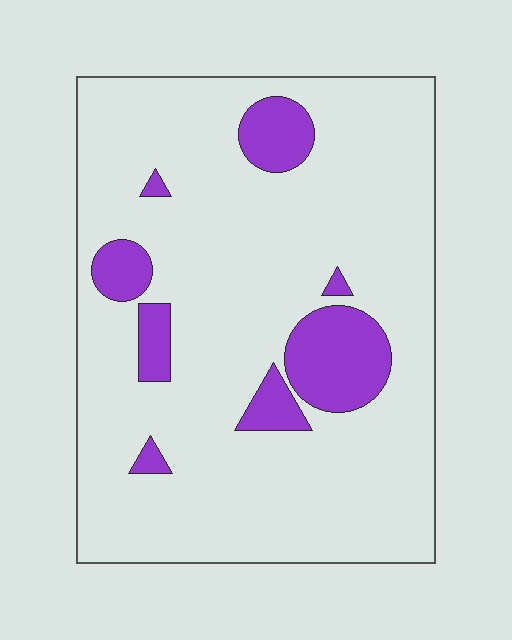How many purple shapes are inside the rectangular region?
8.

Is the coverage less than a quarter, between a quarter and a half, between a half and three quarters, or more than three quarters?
Less than a quarter.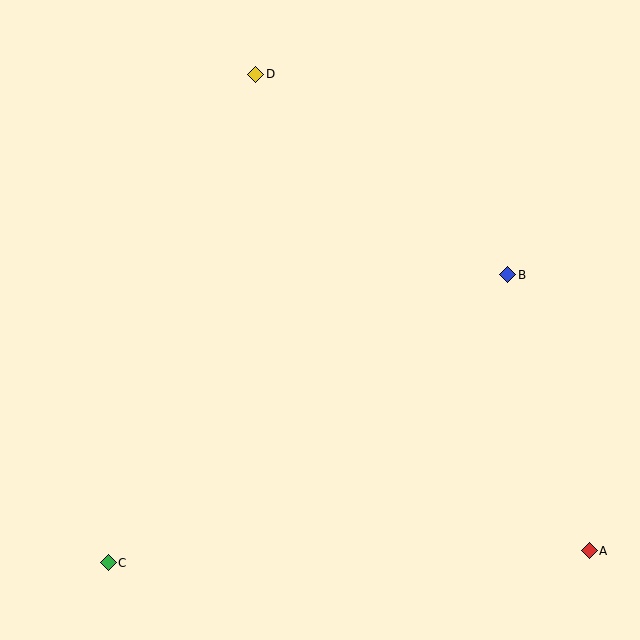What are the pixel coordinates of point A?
Point A is at (589, 551).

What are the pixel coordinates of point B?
Point B is at (508, 275).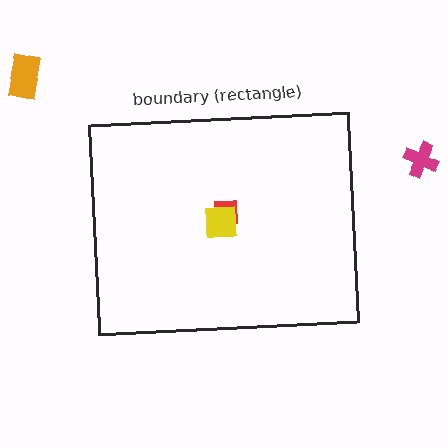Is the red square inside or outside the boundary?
Inside.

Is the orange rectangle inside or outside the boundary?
Outside.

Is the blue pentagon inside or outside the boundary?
Inside.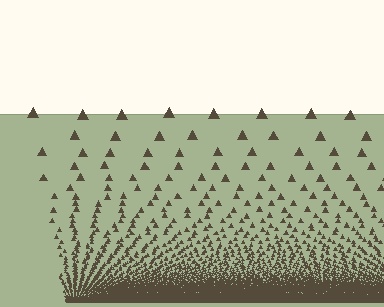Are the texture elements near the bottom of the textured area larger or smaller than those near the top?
Smaller. The gradient is inverted — elements near the bottom are smaller and denser.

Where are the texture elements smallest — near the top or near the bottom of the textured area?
Near the bottom.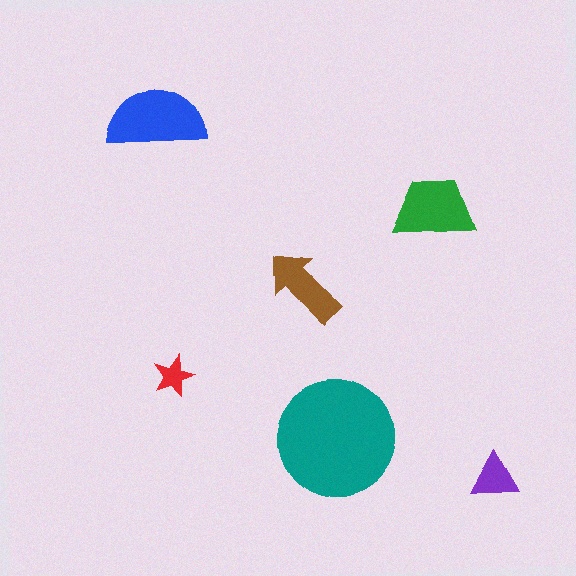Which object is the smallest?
The red star.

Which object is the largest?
The teal circle.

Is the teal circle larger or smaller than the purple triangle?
Larger.